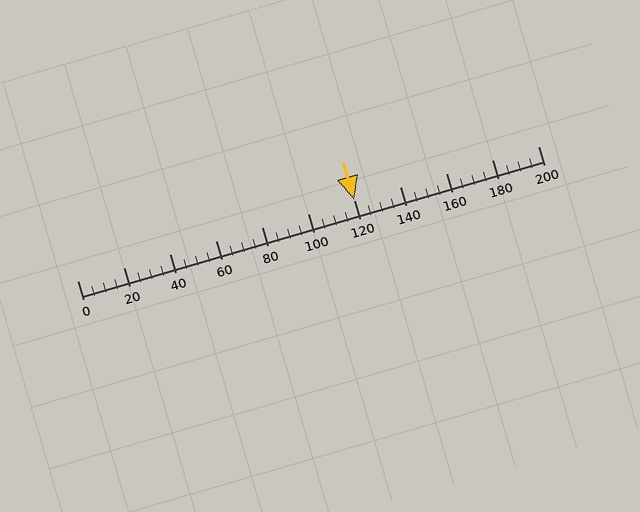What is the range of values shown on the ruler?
The ruler shows values from 0 to 200.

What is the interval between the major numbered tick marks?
The major tick marks are spaced 20 units apart.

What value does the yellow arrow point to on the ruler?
The yellow arrow points to approximately 120.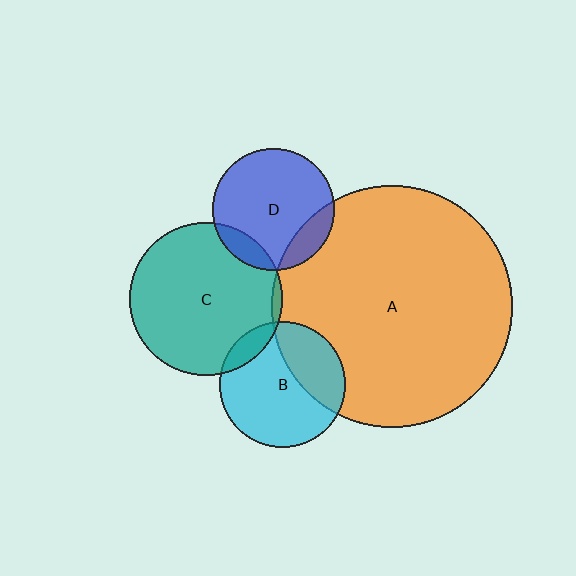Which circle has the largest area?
Circle A (orange).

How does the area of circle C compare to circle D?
Approximately 1.6 times.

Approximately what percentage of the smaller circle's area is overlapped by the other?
Approximately 30%.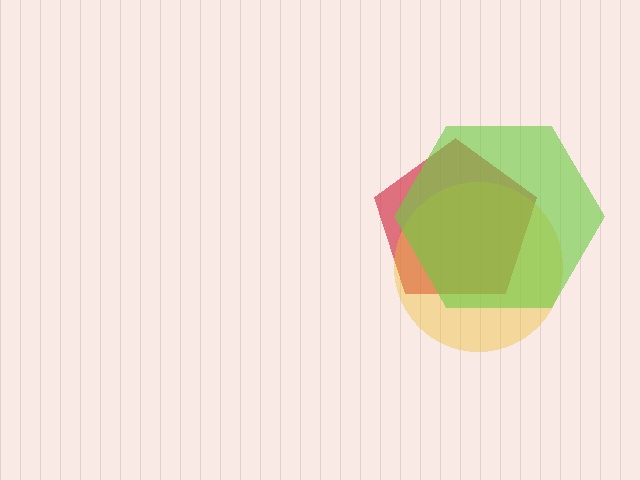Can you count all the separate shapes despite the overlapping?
Yes, there are 3 separate shapes.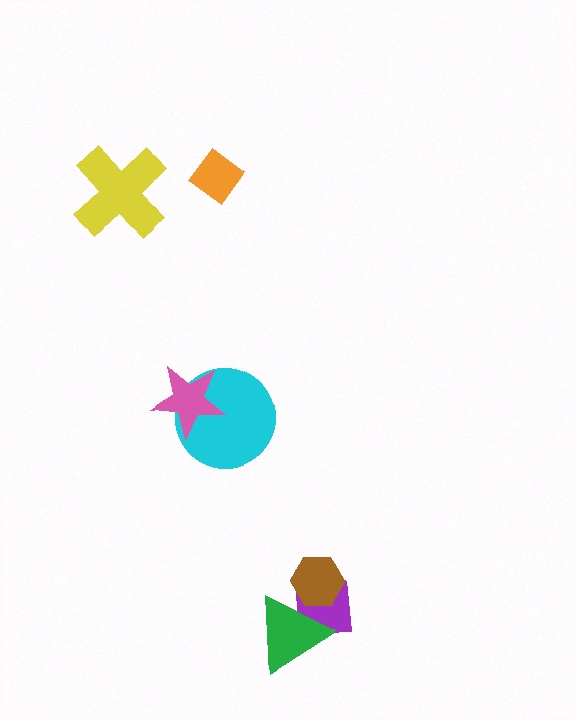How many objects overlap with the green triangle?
2 objects overlap with the green triangle.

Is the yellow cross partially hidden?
No, no other shape covers it.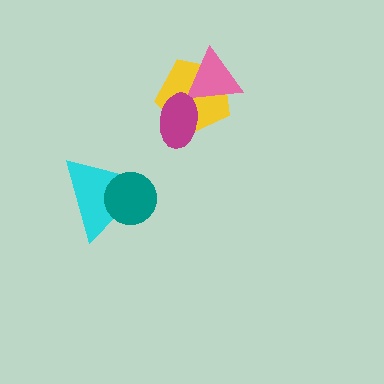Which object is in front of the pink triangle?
The magenta ellipse is in front of the pink triangle.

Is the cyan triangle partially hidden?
Yes, it is partially covered by another shape.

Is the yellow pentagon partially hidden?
Yes, it is partially covered by another shape.